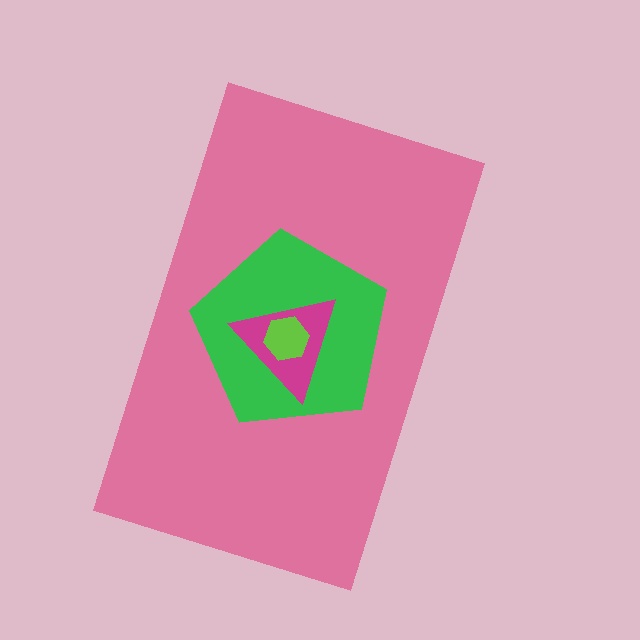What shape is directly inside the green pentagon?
The magenta triangle.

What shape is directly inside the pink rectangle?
The green pentagon.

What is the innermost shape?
The lime hexagon.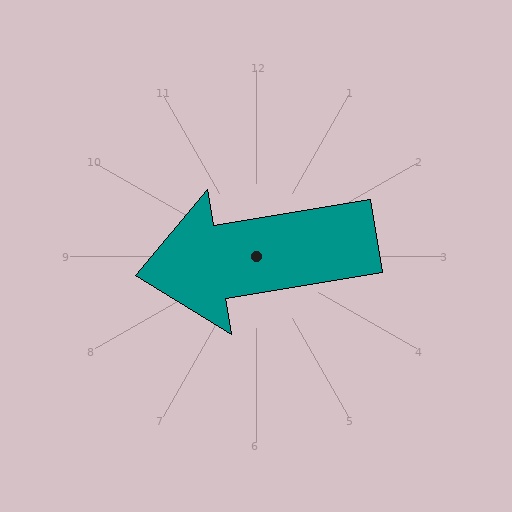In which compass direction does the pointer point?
West.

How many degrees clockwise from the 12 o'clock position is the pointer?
Approximately 261 degrees.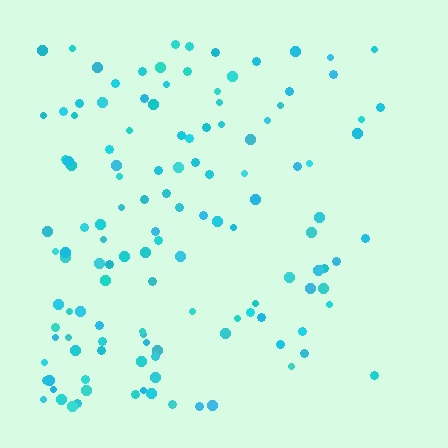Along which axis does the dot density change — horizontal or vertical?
Horizontal.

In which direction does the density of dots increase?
From right to left, with the left side densest.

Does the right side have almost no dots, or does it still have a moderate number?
Still a moderate number, just noticeably fewer than the left.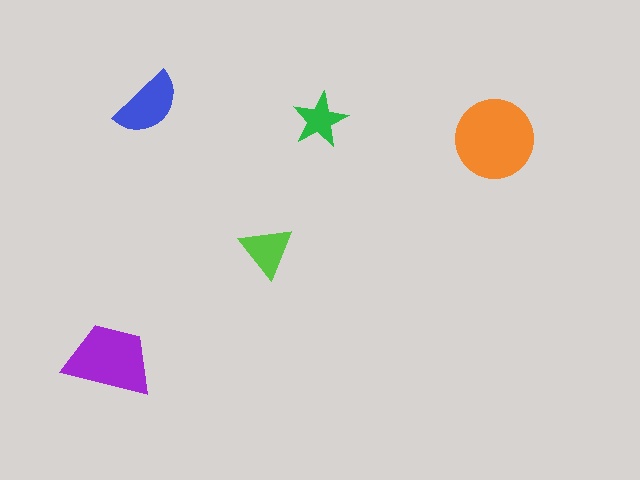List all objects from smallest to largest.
The green star, the lime triangle, the blue semicircle, the purple trapezoid, the orange circle.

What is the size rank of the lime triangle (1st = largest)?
4th.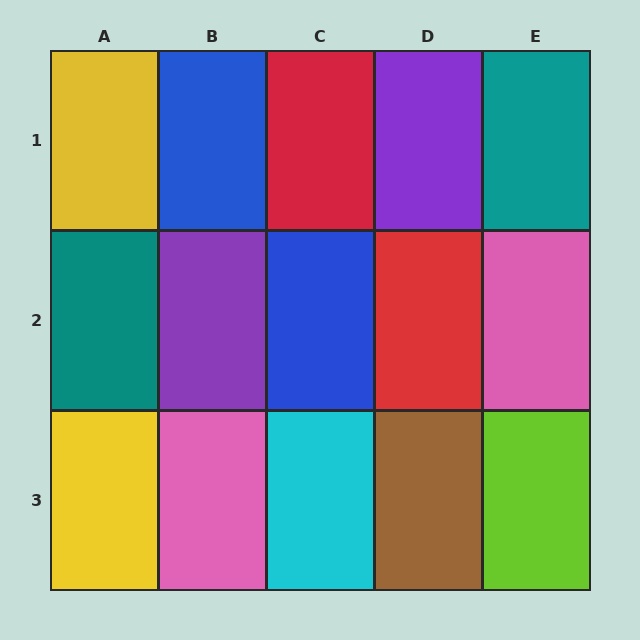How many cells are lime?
1 cell is lime.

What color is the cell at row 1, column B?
Blue.